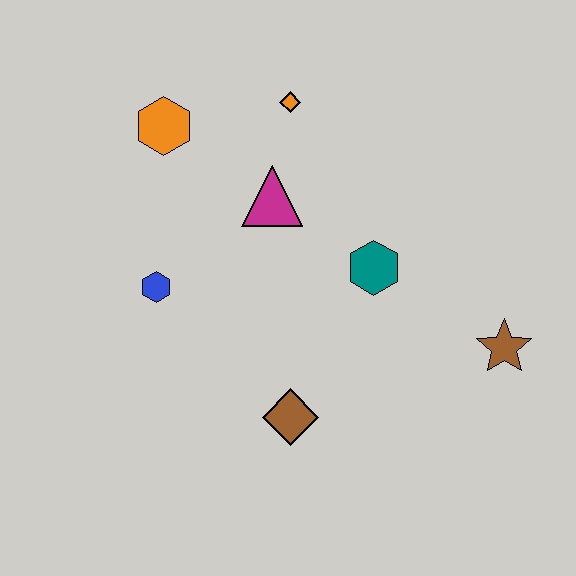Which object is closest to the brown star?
The teal hexagon is closest to the brown star.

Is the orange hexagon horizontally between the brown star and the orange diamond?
No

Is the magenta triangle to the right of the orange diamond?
No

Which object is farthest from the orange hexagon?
The brown star is farthest from the orange hexagon.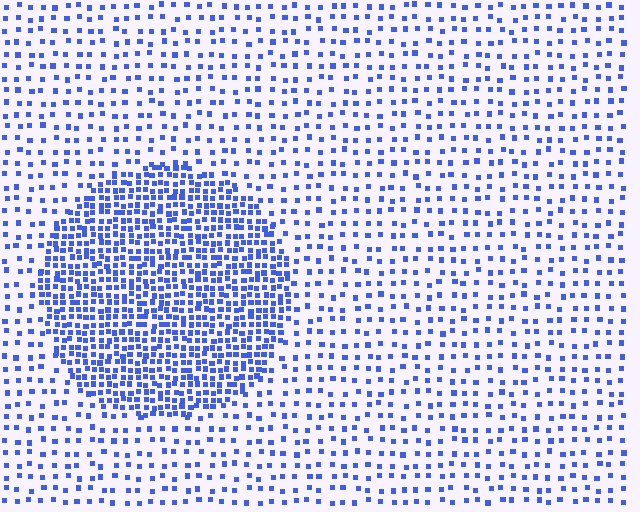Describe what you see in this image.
The image contains small blue elements arranged at two different densities. A circle-shaped region is visible where the elements are more densely packed than the surrounding area.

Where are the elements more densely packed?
The elements are more densely packed inside the circle boundary.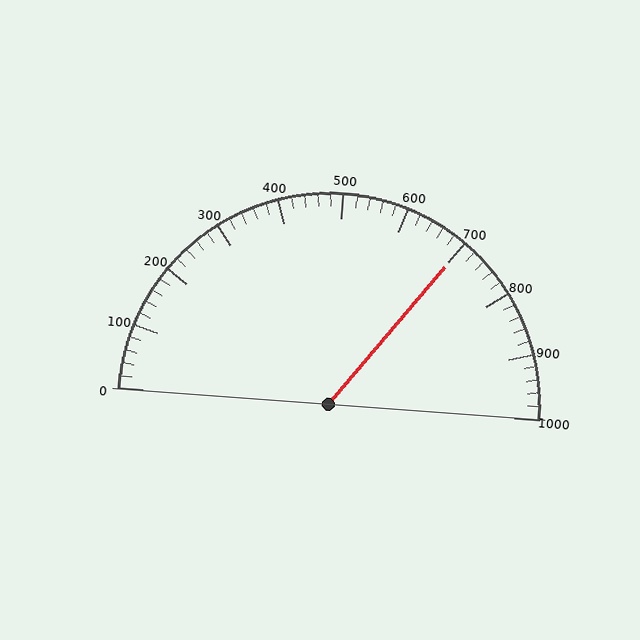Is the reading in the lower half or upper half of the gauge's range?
The reading is in the upper half of the range (0 to 1000).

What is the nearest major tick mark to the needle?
The nearest major tick mark is 700.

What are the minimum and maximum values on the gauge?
The gauge ranges from 0 to 1000.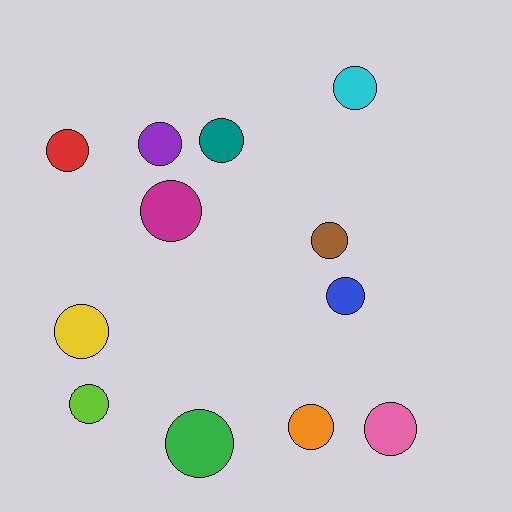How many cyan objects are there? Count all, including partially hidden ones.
There is 1 cyan object.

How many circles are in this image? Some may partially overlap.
There are 12 circles.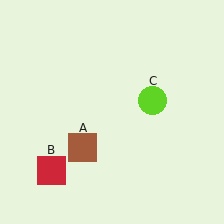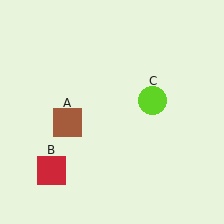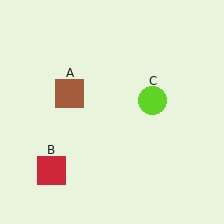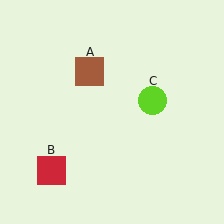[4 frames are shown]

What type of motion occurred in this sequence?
The brown square (object A) rotated clockwise around the center of the scene.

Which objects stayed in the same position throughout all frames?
Red square (object B) and lime circle (object C) remained stationary.